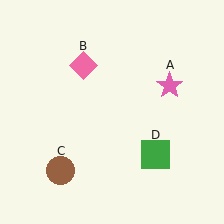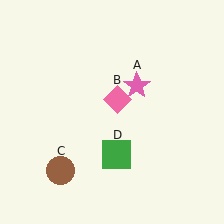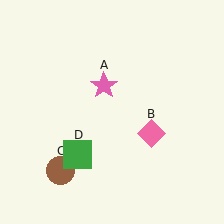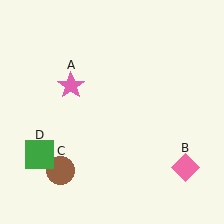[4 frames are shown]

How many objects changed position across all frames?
3 objects changed position: pink star (object A), pink diamond (object B), green square (object D).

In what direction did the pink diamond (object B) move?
The pink diamond (object B) moved down and to the right.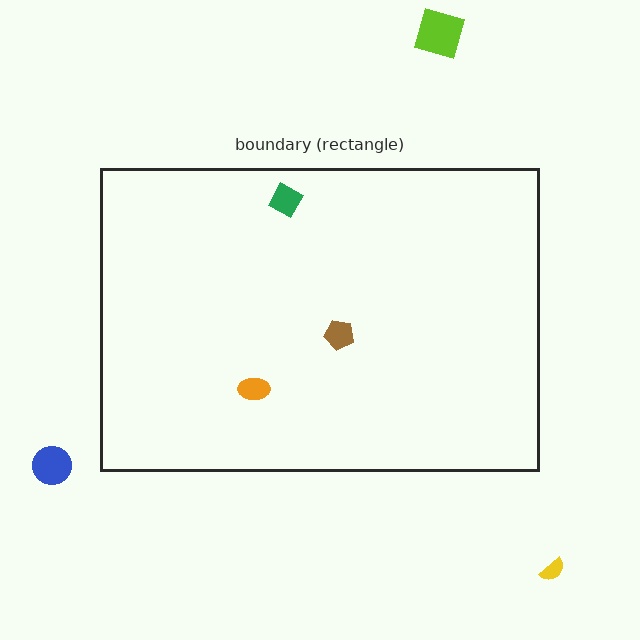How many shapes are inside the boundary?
3 inside, 3 outside.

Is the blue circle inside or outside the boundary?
Outside.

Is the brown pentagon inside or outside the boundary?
Inside.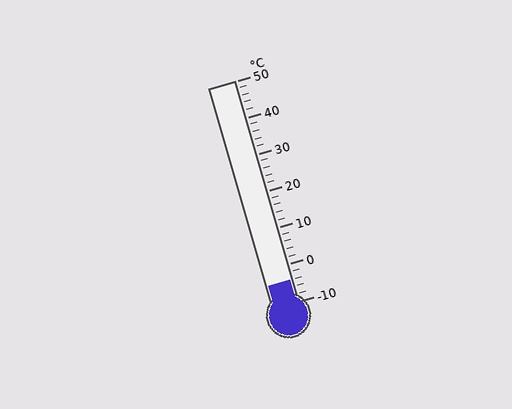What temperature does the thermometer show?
The thermometer shows approximately -4°C.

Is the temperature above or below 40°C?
The temperature is below 40°C.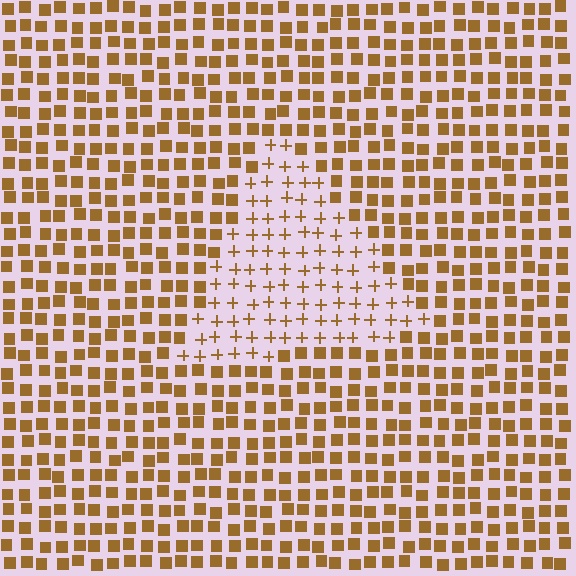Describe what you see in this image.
The image is filled with small brown elements arranged in a uniform grid. A triangle-shaped region contains plus signs, while the surrounding area contains squares. The boundary is defined purely by the change in element shape.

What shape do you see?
I see a triangle.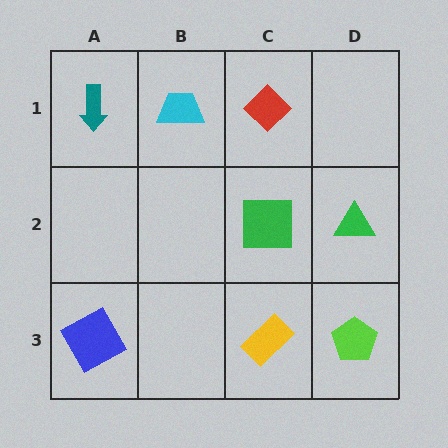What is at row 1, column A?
A teal arrow.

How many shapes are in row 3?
3 shapes.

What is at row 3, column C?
A yellow rectangle.